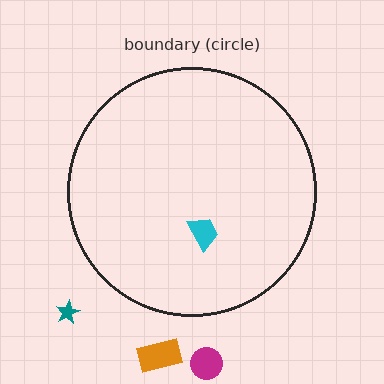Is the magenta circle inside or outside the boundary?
Outside.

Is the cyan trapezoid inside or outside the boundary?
Inside.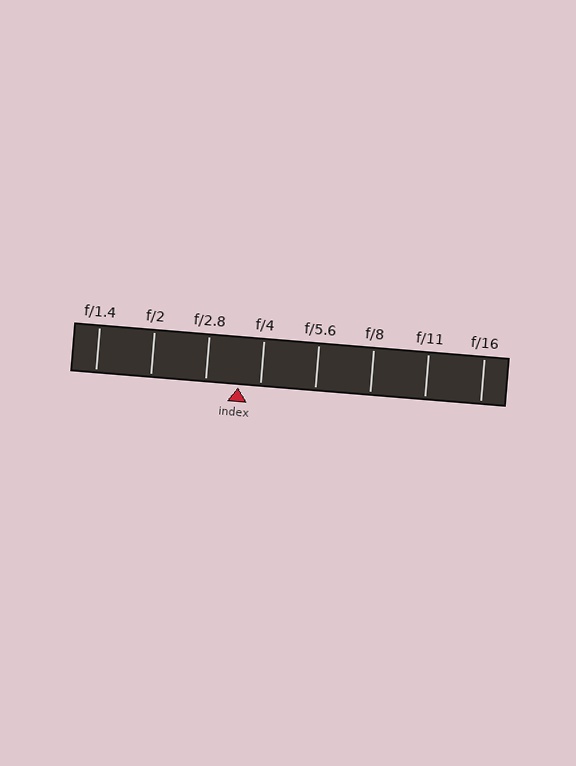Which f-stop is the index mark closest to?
The index mark is closest to f/4.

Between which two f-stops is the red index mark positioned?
The index mark is between f/2.8 and f/4.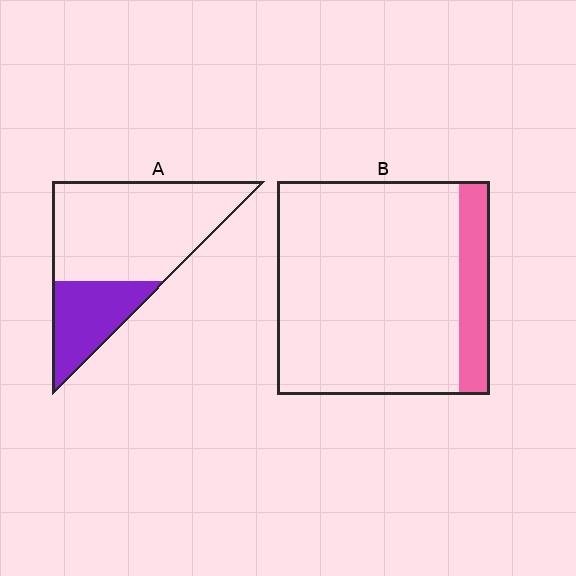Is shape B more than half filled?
No.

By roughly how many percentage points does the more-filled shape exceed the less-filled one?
By roughly 15 percentage points (A over B).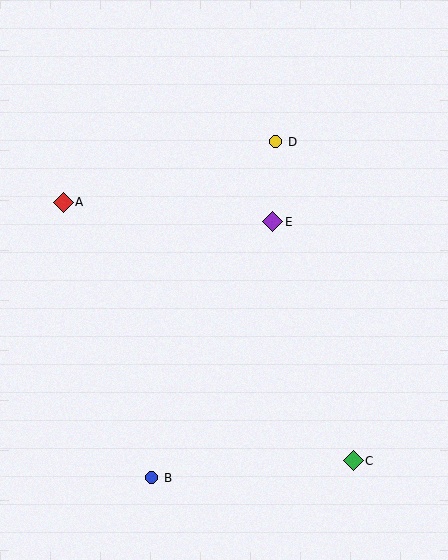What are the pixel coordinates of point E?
Point E is at (273, 222).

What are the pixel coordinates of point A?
Point A is at (63, 202).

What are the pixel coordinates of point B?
Point B is at (152, 478).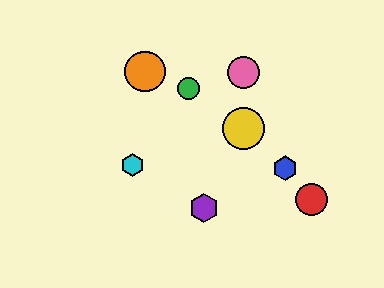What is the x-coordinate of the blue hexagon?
The blue hexagon is at x≈285.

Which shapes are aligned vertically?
The yellow circle, the pink circle are aligned vertically.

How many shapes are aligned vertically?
2 shapes (the yellow circle, the pink circle) are aligned vertically.